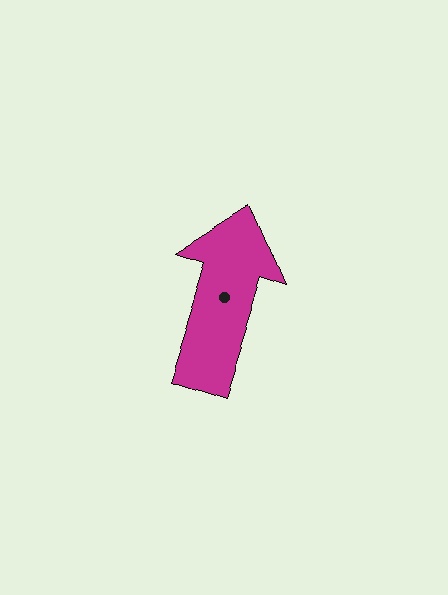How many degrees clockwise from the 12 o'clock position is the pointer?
Approximately 17 degrees.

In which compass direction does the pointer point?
North.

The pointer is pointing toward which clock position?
Roughly 1 o'clock.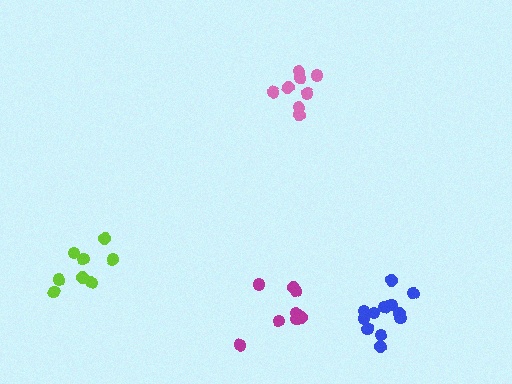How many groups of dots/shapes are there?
There are 4 groups.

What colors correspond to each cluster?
The clusters are colored: pink, magenta, blue, lime.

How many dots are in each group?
Group 1: 8 dots, Group 2: 8 dots, Group 3: 12 dots, Group 4: 8 dots (36 total).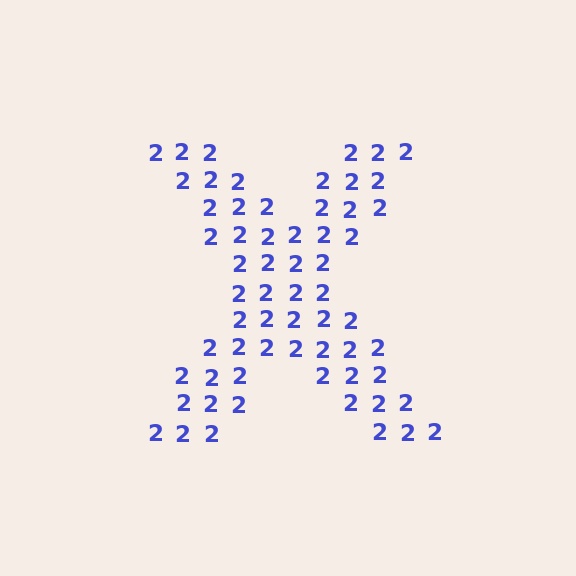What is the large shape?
The large shape is the letter X.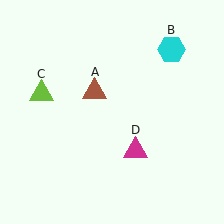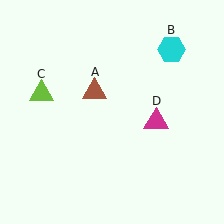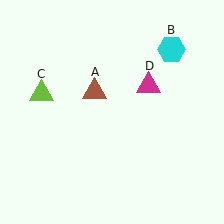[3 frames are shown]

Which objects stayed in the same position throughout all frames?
Brown triangle (object A) and cyan hexagon (object B) and lime triangle (object C) remained stationary.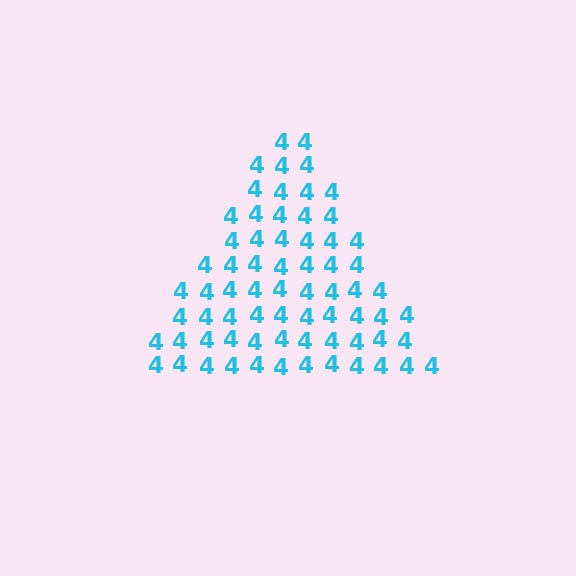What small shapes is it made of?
It is made of small digit 4's.